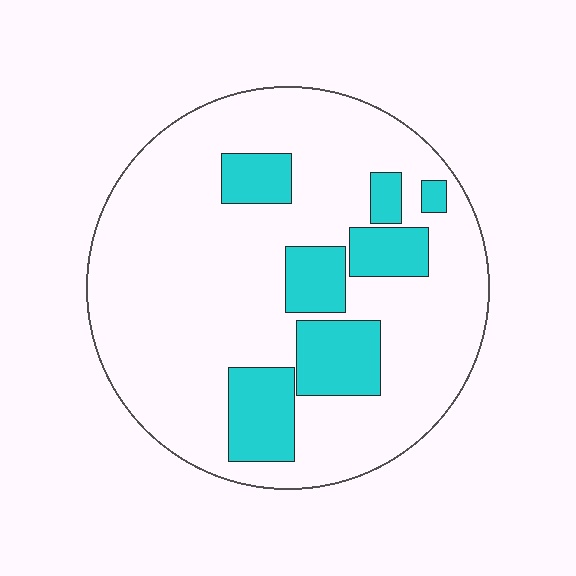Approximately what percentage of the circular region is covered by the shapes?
Approximately 20%.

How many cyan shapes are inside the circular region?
7.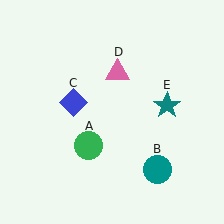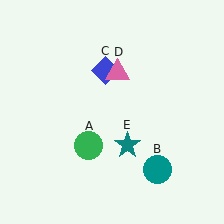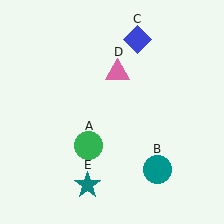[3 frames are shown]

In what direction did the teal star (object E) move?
The teal star (object E) moved down and to the left.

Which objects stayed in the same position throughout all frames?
Green circle (object A) and teal circle (object B) and pink triangle (object D) remained stationary.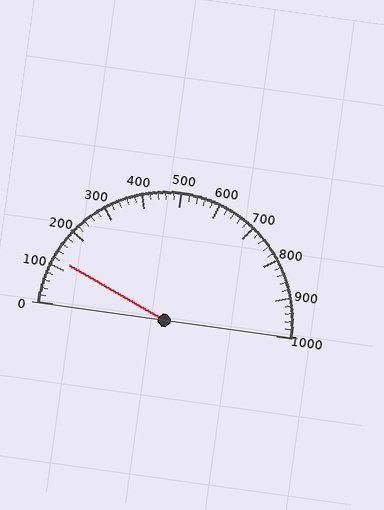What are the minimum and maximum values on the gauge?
The gauge ranges from 0 to 1000.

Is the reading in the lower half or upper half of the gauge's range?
The reading is in the lower half of the range (0 to 1000).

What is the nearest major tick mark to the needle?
The nearest major tick mark is 100.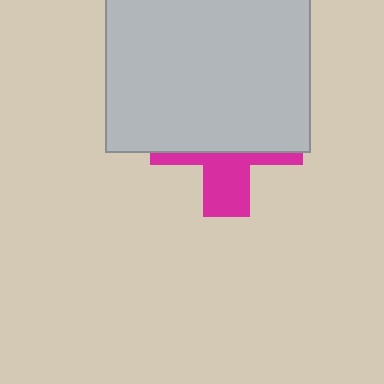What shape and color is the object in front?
The object in front is a light gray square.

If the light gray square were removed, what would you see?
You would see the complete magenta cross.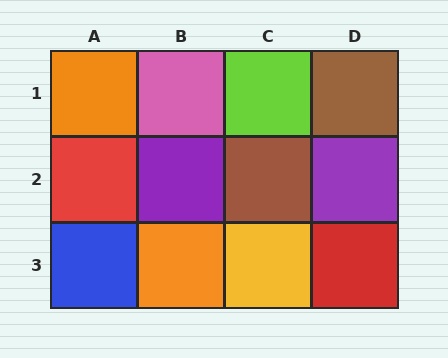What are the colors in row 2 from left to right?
Red, purple, brown, purple.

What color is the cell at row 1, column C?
Lime.